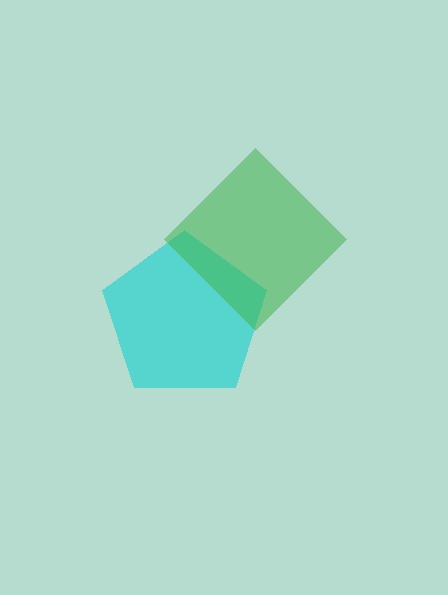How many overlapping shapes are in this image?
There are 2 overlapping shapes in the image.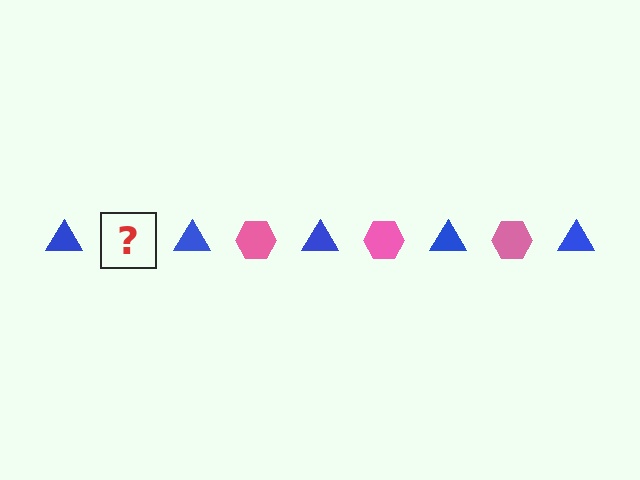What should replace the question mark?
The question mark should be replaced with a pink hexagon.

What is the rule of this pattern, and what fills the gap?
The rule is that the pattern alternates between blue triangle and pink hexagon. The gap should be filled with a pink hexagon.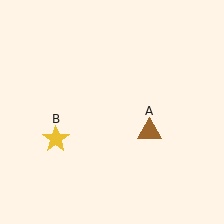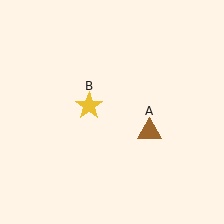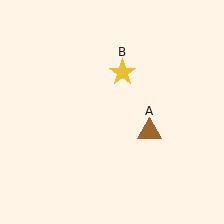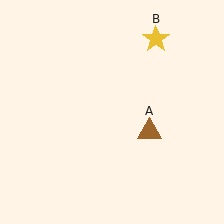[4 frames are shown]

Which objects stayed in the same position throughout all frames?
Brown triangle (object A) remained stationary.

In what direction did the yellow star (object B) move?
The yellow star (object B) moved up and to the right.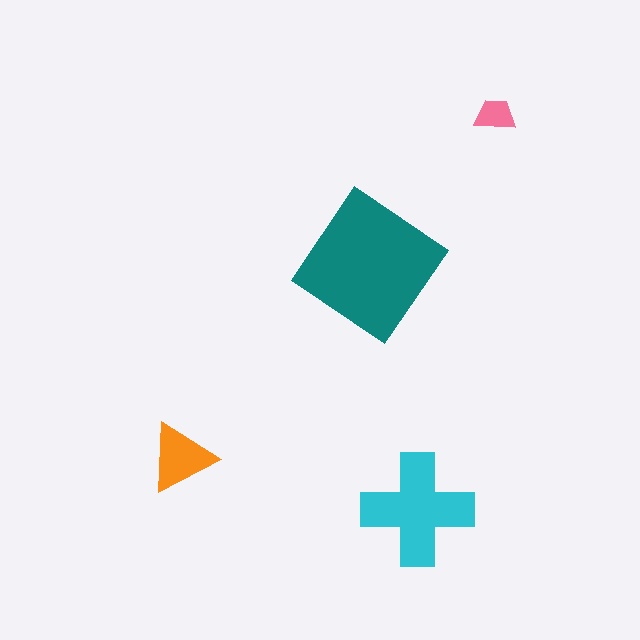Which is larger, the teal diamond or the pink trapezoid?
The teal diamond.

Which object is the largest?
The teal diamond.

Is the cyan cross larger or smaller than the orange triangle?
Larger.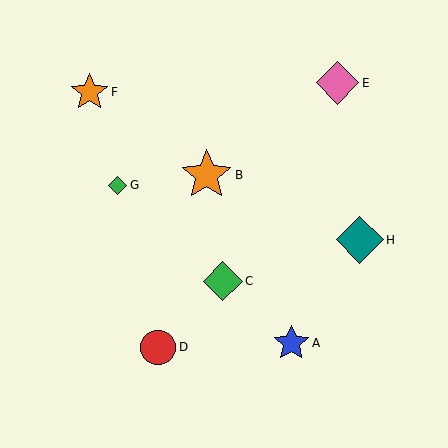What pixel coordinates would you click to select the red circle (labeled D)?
Click at (158, 347) to select the red circle D.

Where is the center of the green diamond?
The center of the green diamond is at (223, 281).